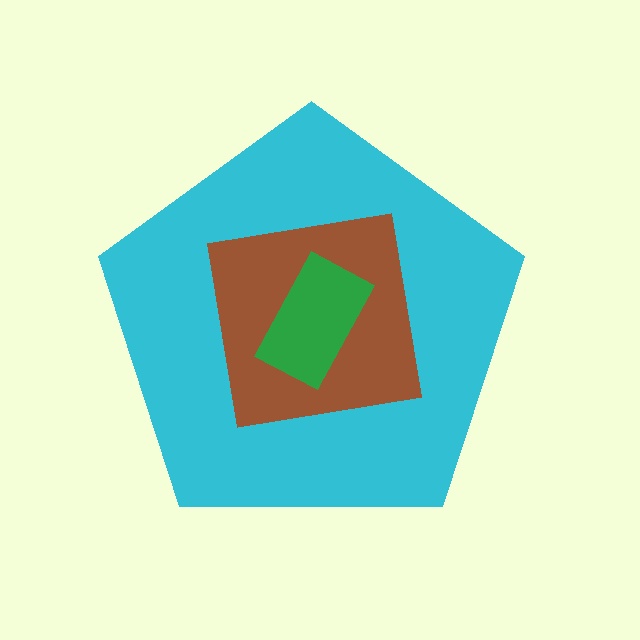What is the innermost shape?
The green rectangle.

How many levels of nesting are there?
3.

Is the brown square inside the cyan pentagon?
Yes.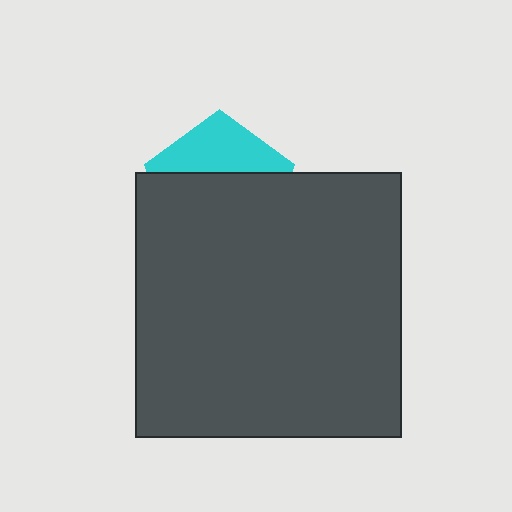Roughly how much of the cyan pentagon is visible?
A small part of it is visible (roughly 35%).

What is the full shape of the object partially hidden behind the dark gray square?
The partially hidden object is a cyan pentagon.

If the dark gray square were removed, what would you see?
You would see the complete cyan pentagon.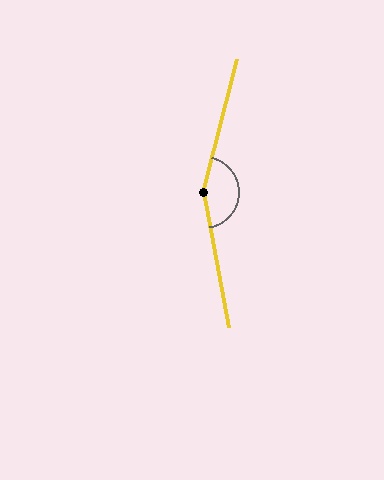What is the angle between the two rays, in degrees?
Approximately 155 degrees.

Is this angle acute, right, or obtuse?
It is obtuse.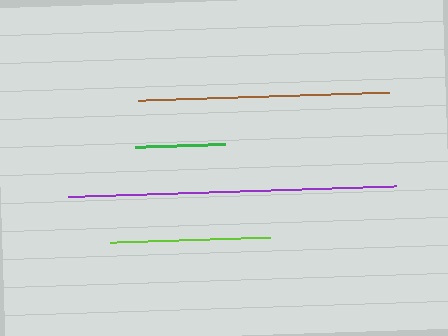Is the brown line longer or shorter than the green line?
The brown line is longer than the green line.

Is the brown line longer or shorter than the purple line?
The purple line is longer than the brown line.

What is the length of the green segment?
The green segment is approximately 91 pixels long.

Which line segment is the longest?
The purple line is the longest at approximately 328 pixels.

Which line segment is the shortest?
The green line is the shortest at approximately 91 pixels.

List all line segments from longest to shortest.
From longest to shortest: purple, brown, lime, green.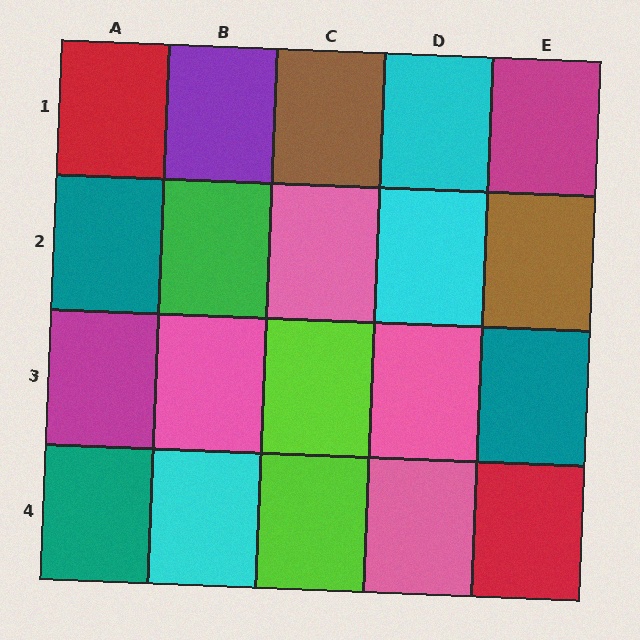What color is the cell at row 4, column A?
Teal.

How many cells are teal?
3 cells are teal.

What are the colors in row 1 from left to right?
Red, purple, brown, cyan, magenta.